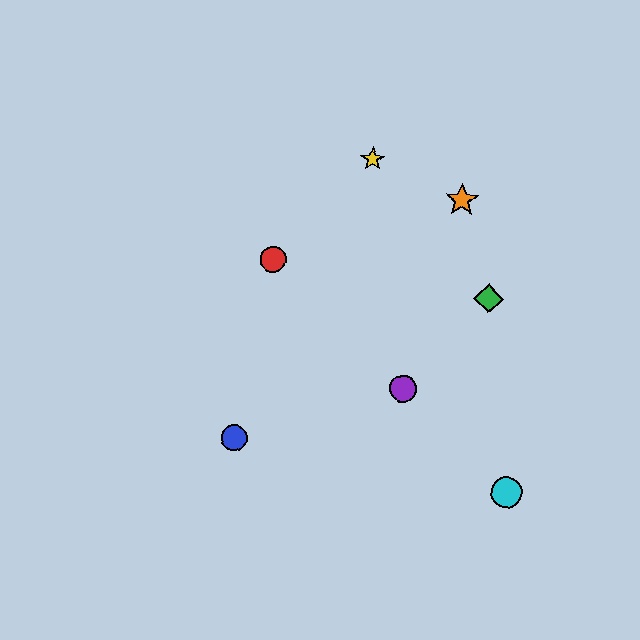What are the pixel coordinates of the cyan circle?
The cyan circle is at (507, 492).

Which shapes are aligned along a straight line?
The red circle, the purple circle, the cyan circle are aligned along a straight line.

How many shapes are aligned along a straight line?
3 shapes (the red circle, the purple circle, the cyan circle) are aligned along a straight line.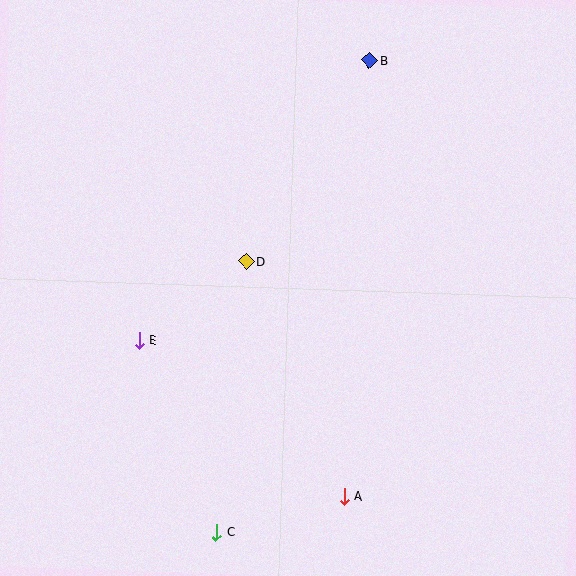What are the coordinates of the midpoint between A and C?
The midpoint between A and C is at (280, 514).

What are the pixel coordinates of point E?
Point E is at (139, 340).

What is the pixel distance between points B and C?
The distance between B and C is 496 pixels.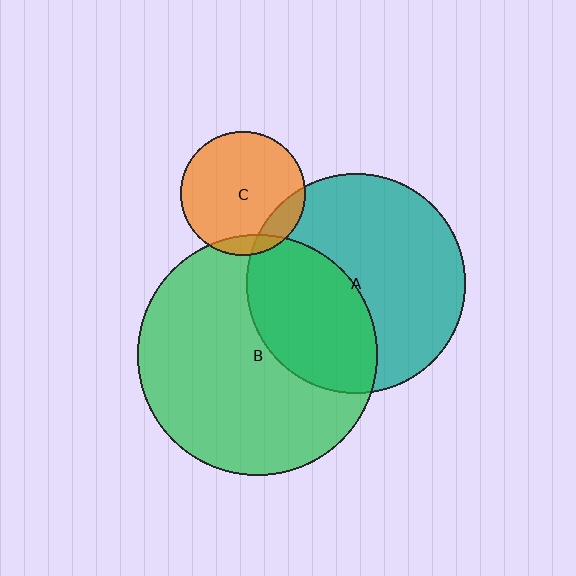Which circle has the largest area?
Circle B (green).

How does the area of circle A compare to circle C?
Approximately 3.1 times.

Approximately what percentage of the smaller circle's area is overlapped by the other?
Approximately 40%.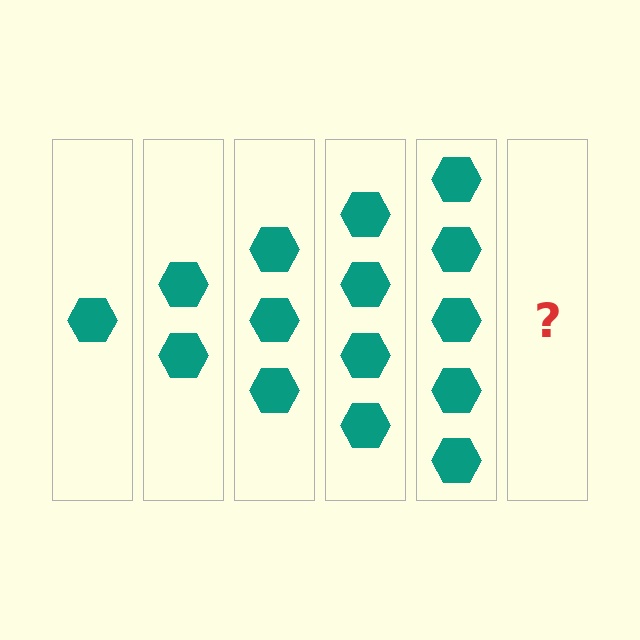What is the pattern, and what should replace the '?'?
The pattern is that each step adds one more hexagon. The '?' should be 6 hexagons.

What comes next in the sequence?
The next element should be 6 hexagons.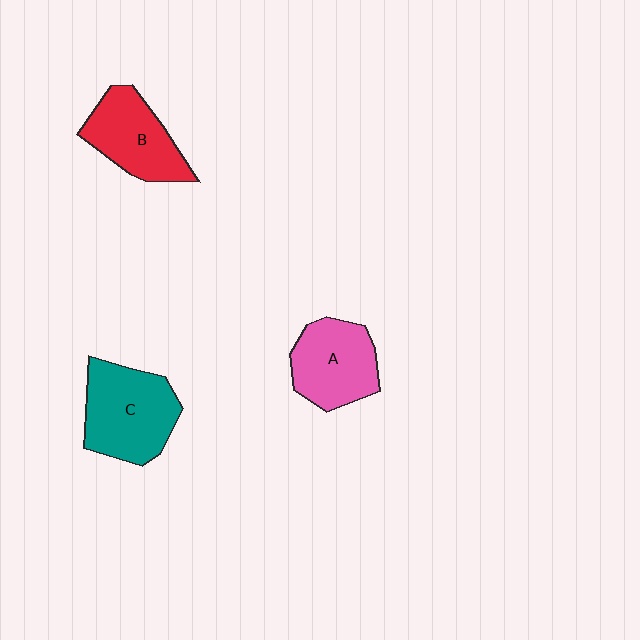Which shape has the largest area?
Shape C (teal).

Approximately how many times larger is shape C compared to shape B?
Approximately 1.2 times.